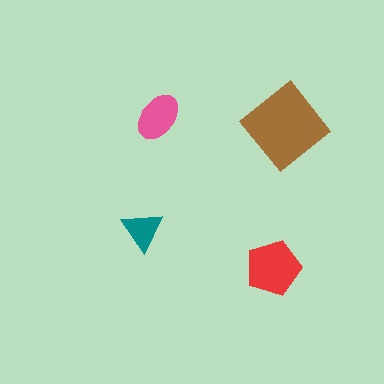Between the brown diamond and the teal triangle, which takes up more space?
The brown diamond.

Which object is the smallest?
The teal triangle.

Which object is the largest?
The brown diamond.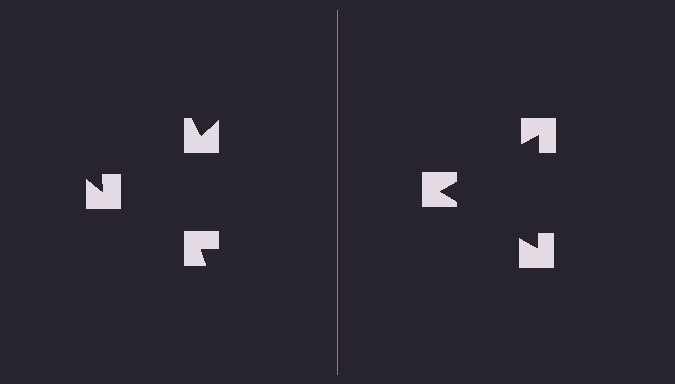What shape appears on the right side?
An illusory triangle.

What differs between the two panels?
The notched squares are positioned identically on both sides; only the wedge orientations differ. On the right they align to a triangle; on the left they are misaligned.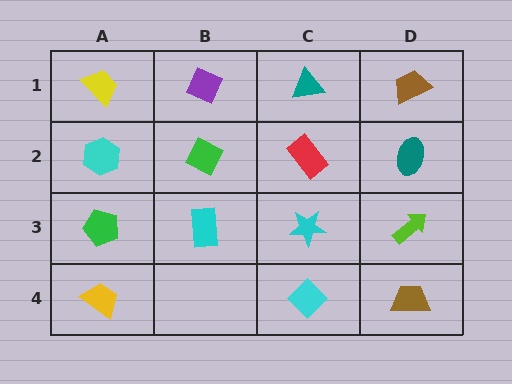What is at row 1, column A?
A yellow trapezoid.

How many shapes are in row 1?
4 shapes.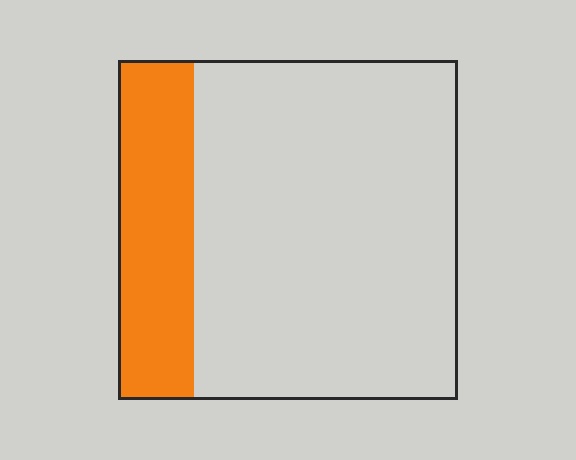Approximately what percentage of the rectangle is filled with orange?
Approximately 20%.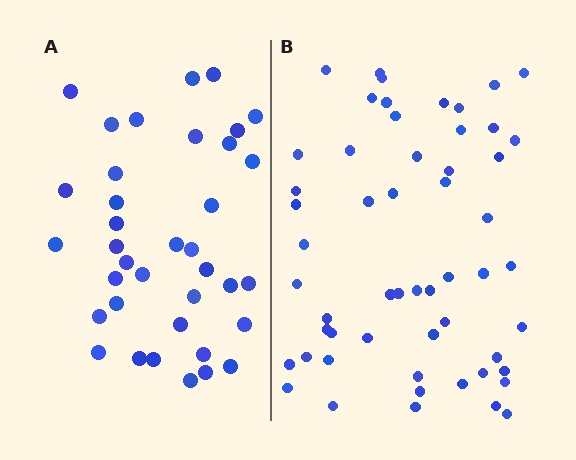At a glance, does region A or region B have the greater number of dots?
Region B (the right region) has more dots.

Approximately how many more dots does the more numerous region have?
Region B has approximately 20 more dots than region A.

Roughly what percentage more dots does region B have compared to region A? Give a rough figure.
About 50% more.